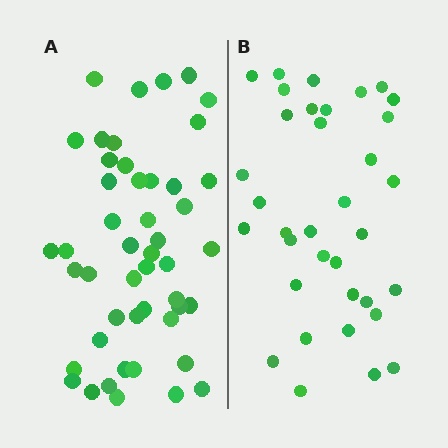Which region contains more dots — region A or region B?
Region A (the left region) has more dots.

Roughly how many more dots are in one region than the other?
Region A has approximately 15 more dots than region B.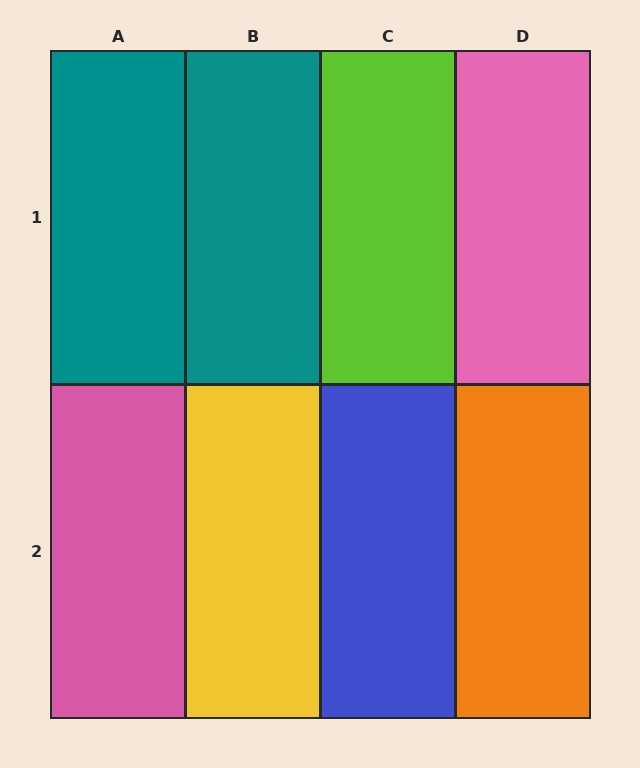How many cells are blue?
1 cell is blue.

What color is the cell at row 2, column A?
Pink.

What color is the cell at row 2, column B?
Yellow.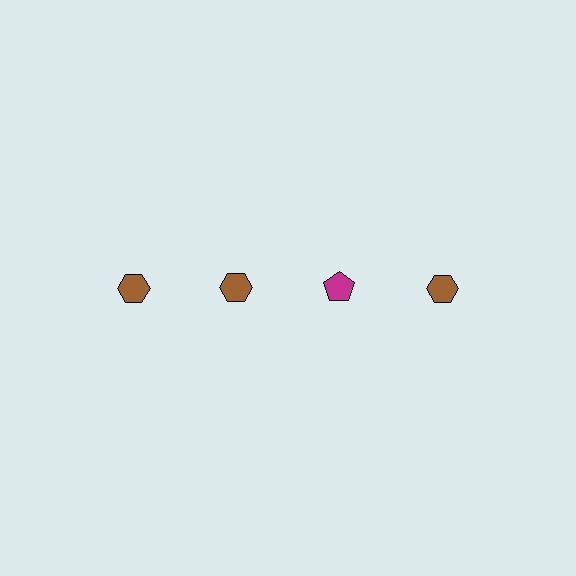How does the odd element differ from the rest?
It differs in both color (magenta instead of brown) and shape (pentagon instead of hexagon).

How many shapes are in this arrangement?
There are 4 shapes arranged in a grid pattern.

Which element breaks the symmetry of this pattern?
The magenta pentagon in the top row, center column breaks the symmetry. All other shapes are brown hexagons.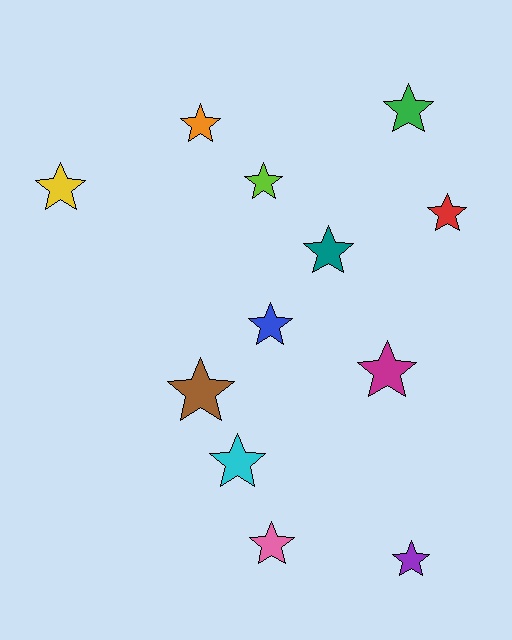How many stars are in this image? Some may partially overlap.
There are 12 stars.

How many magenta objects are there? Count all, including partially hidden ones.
There is 1 magenta object.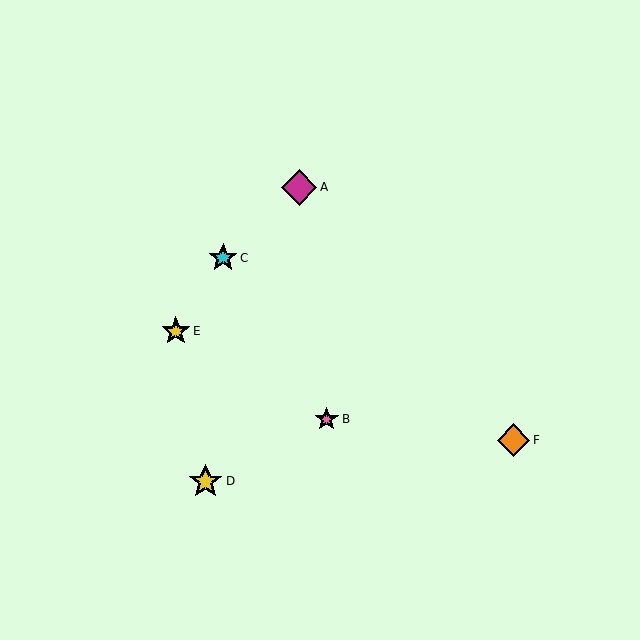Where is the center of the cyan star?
The center of the cyan star is at (223, 258).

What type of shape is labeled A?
Shape A is a magenta diamond.